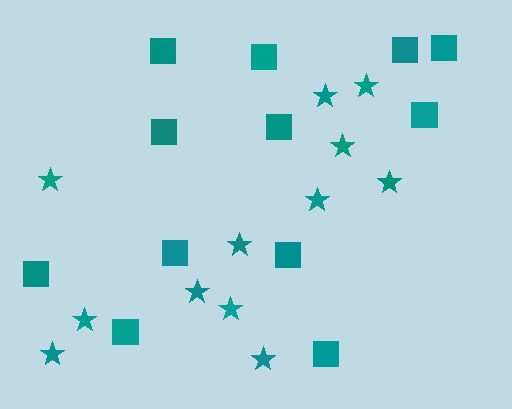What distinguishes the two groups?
There are 2 groups: one group of squares (12) and one group of stars (12).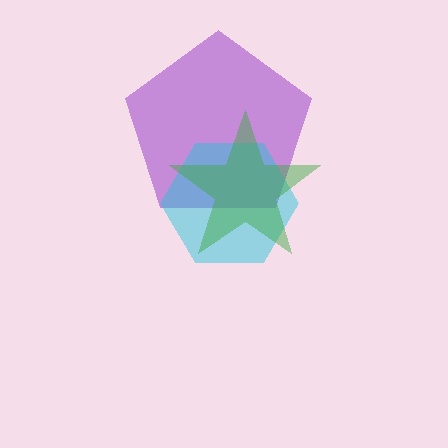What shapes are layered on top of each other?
The layered shapes are: a purple pentagon, a cyan hexagon, a green star.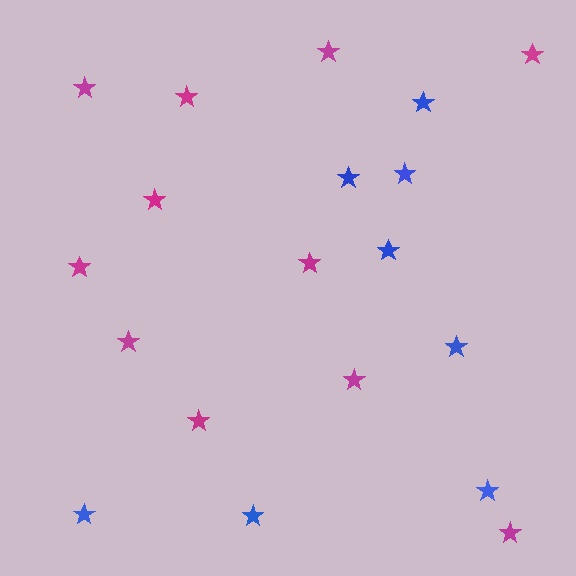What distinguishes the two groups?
There are 2 groups: one group of magenta stars (11) and one group of blue stars (8).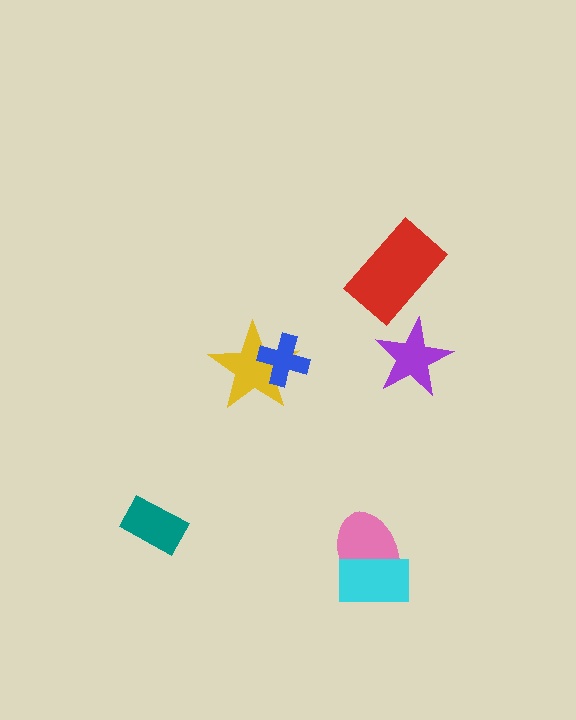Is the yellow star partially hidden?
Yes, it is partially covered by another shape.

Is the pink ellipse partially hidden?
Yes, it is partially covered by another shape.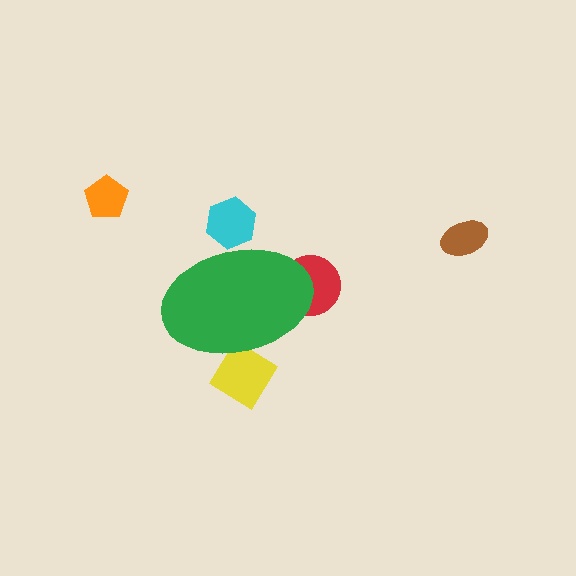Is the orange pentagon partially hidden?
No, the orange pentagon is fully visible.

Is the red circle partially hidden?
Yes, the red circle is partially hidden behind the green ellipse.